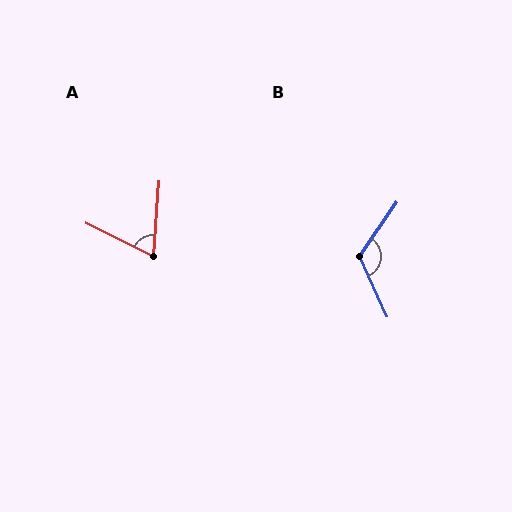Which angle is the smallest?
A, at approximately 68 degrees.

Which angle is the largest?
B, at approximately 121 degrees.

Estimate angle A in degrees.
Approximately 68 degrees.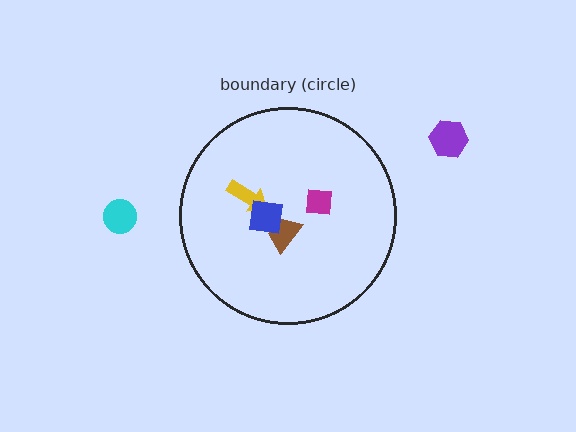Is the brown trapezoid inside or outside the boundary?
Inside.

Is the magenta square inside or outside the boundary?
Inside.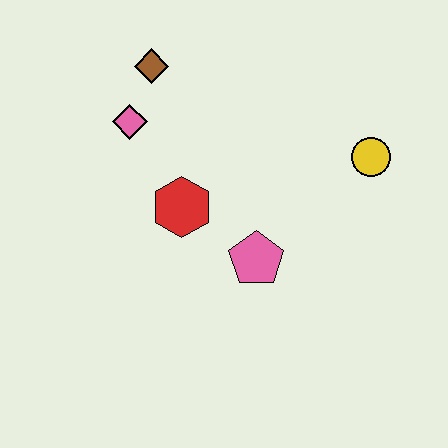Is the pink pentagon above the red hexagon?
No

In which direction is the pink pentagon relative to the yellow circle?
The pink pentagon is to the left of the yellow circle.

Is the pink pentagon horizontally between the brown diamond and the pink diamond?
No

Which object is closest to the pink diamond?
The brown diamond is closest to the pink diamond.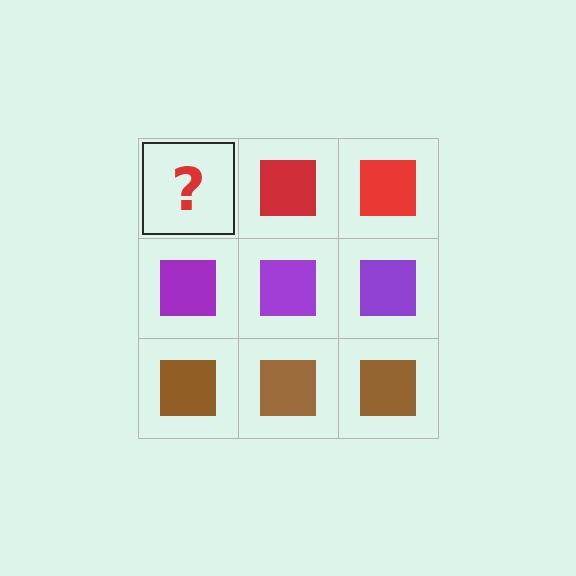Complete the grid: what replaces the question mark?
The question mark should be replaced with a red square.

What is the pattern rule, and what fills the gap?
The rule is that each row has a consistent color. The gap should be filled with a red square.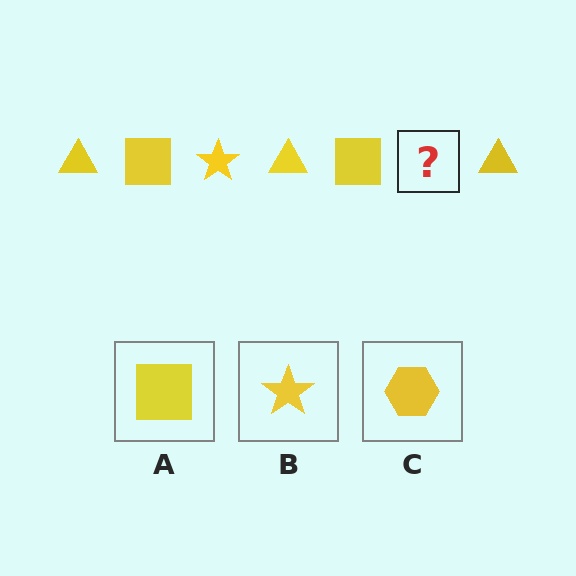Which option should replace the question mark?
Option B.